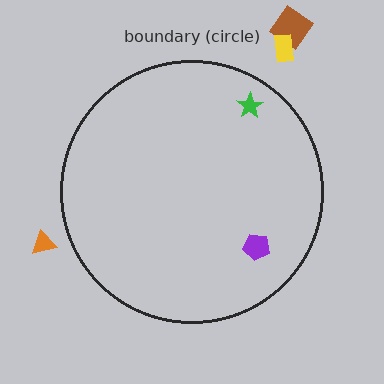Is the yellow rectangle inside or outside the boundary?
Outside.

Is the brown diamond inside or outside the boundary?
Outside.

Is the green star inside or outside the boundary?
Inside.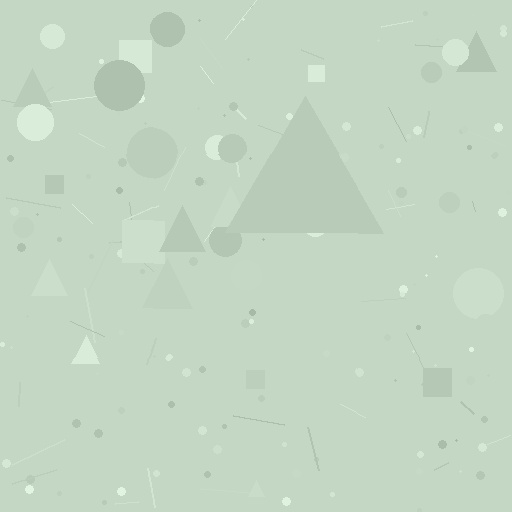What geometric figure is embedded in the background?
A triangle is embedded in the background.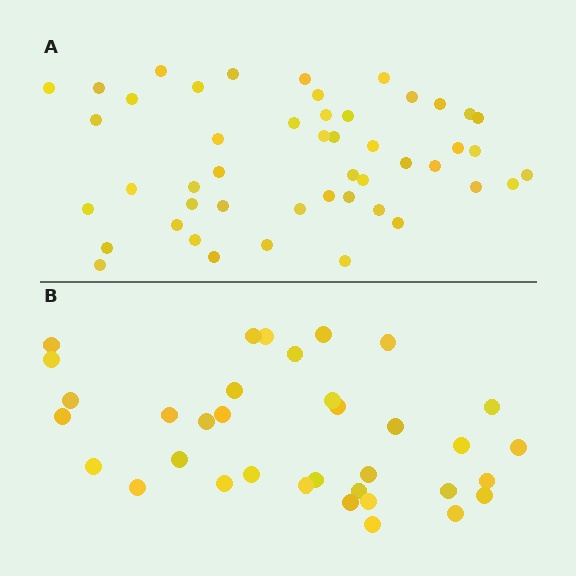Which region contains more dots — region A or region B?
Region A (the top region) has more dots.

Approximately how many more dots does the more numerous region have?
Region A has approximately 15 more dots than region B.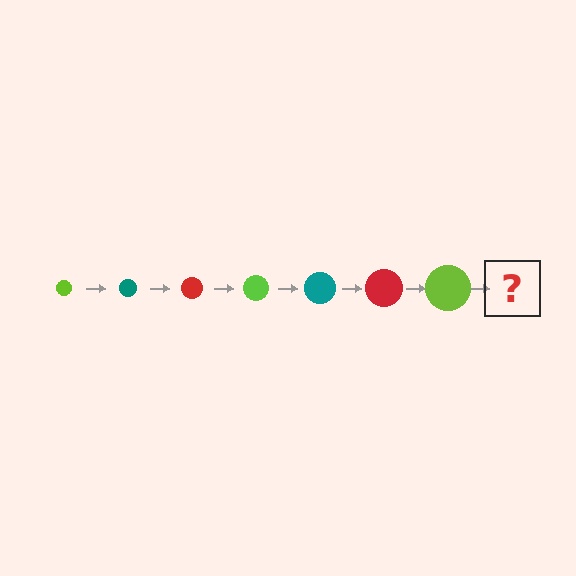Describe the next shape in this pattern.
It should be a teal circle, larger than the previous one.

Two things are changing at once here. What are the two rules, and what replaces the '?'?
The two rules are that the circle grows larger each step and the color cycles through lime, teal, and red. The '?' should be a teal circle, larger than the previous one.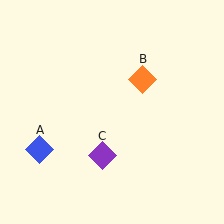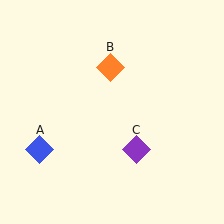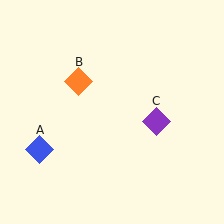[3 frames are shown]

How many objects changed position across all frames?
2 objects changed position: orange diamond (object B), purple diamond (object C).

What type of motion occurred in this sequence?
The orange diamond (object B), purple diamond (object C) rotated counterclockwise around the center of the scene.